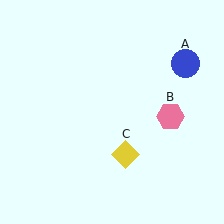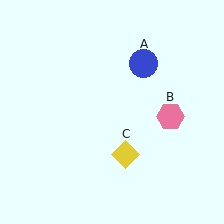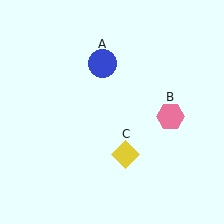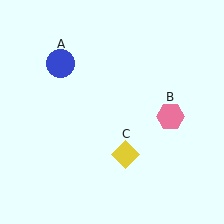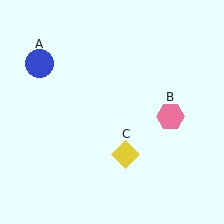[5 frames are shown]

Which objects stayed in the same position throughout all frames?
Pink hexagon (object B) and yellow diamond (object C) remained stationary.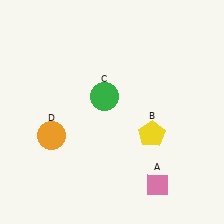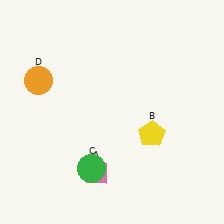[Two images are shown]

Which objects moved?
The objects that moved are: the pink diamond (A), the green circle (C), the orange circle (D).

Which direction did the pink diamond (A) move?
The pink diamond (A) moved left.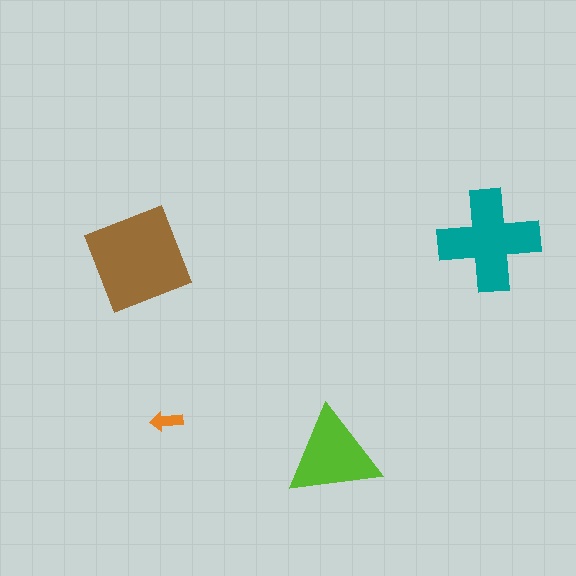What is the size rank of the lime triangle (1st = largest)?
3rd.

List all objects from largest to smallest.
The brown square, the teal cross, the lime triangle, the orange arrow.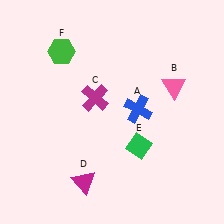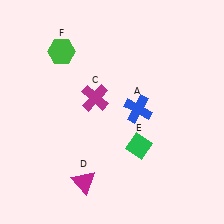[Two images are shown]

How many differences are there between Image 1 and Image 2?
There is 1 difference between the two images.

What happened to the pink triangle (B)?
The pink triangle (B) was removed in Image 2. It was in the top-right area of Image 1.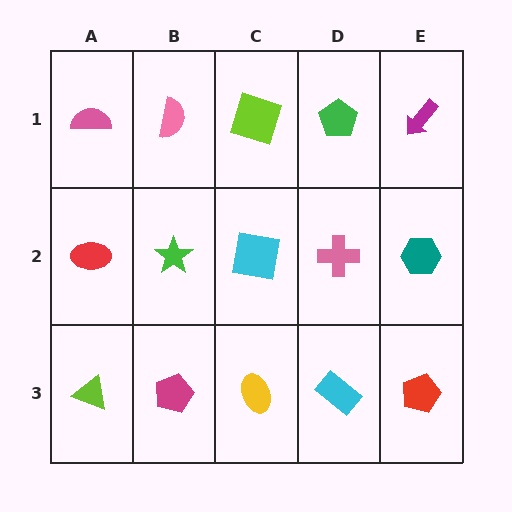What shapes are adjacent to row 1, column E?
A teal hexagon (row 2, column E), a green pentagon (row 1, column D).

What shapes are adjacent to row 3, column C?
A cyan square (row 2, column C), a magenta pentagon (row 3, column B), a cyan rectangle (row 3, column D).